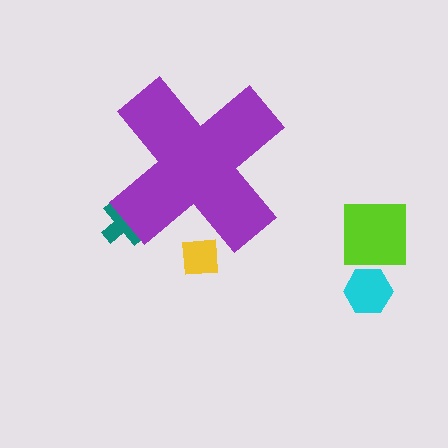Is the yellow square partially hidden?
Yes, the yellow square is partially hidden behind the purple cross.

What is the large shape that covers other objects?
A purple cross.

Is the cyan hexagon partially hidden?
No, the cyan hexagon is fully visible.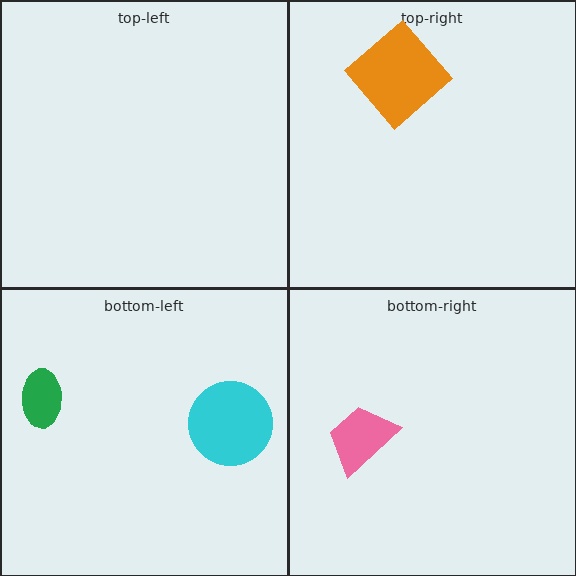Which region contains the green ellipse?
The bottom-left region.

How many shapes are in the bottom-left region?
2.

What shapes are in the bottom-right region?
The pink trapezoid.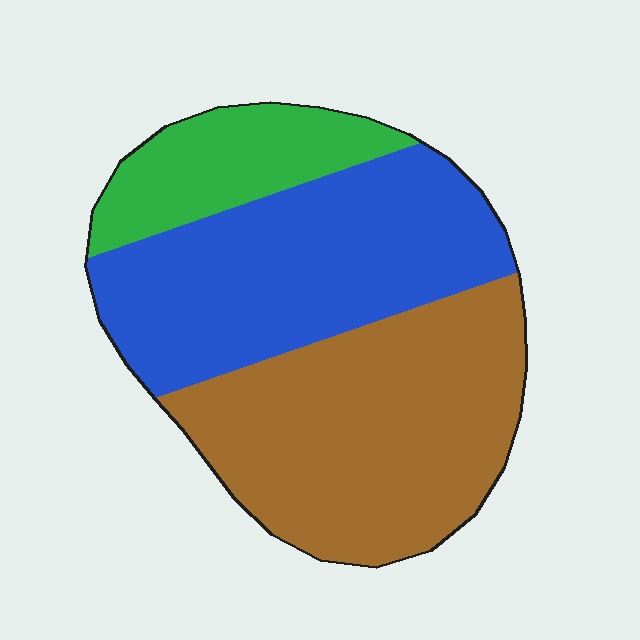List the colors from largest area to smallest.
From largest to smallest: brown, blue, green.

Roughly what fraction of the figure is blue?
Blue takes up about two fifths (2/5) of the figure.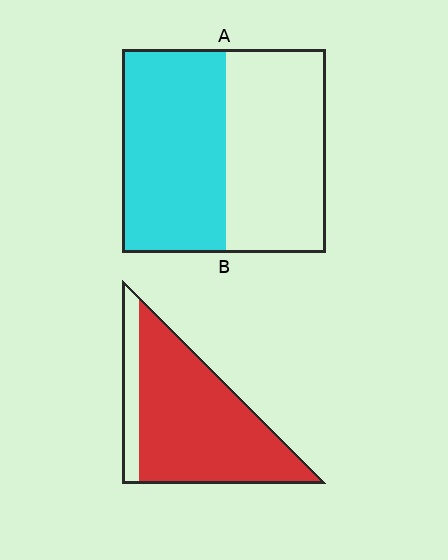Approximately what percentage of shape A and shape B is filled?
A is approximately 50% and B is approximately 85%.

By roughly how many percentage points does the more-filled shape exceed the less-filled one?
By roughly 35 percentage points (B over A).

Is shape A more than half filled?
Roughly half.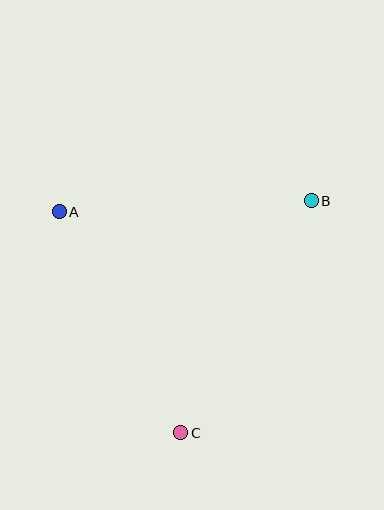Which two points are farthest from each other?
Points B and C are farthest from each other.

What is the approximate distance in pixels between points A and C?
The distance between A and C is approximately 252 pixels.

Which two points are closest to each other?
Points A and B are closest to each other.